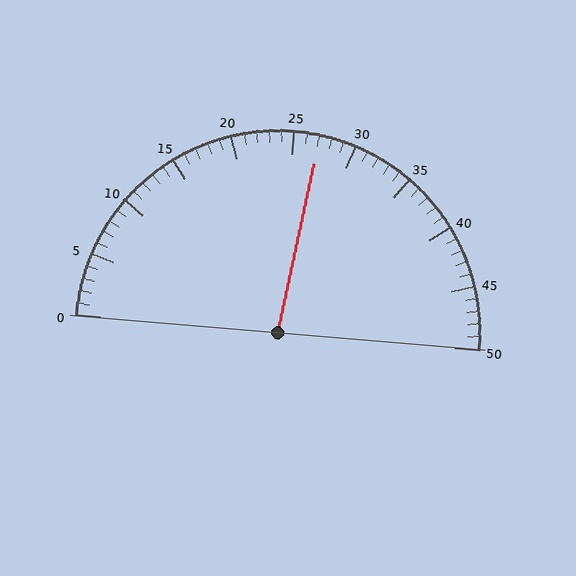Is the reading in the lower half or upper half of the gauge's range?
The reading is in the upper half of the range (0 to 50).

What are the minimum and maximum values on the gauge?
The gauge ranges from 0 to 50.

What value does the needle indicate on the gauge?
The needle indicates approximately 27.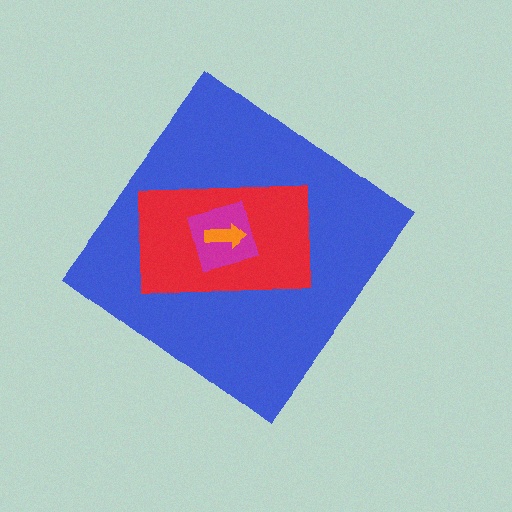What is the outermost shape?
The blue diamond.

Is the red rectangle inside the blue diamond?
Yes.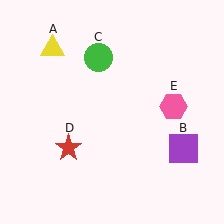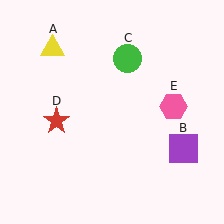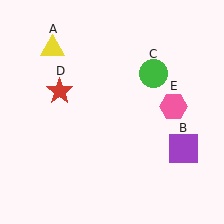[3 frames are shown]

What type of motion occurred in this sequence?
The green circle (object C), red star (object D) rotated clockwise around the center of the scene.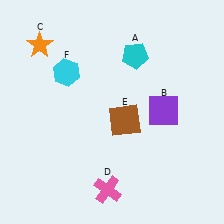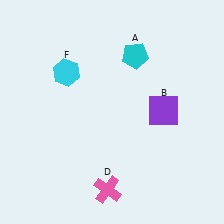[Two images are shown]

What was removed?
The brown square (E), the orange star (C) were removed in Image 2.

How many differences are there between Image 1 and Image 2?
There are 2 differences between the two images.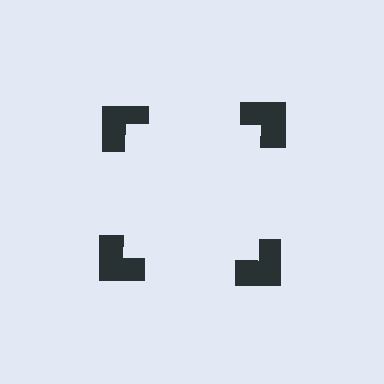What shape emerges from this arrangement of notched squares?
An illusory square — its edges are inferred from the aligned wedge cuts in the notched squares, not physically drawn.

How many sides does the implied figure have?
4 sides.